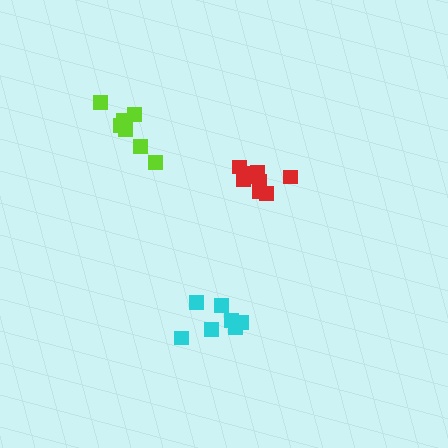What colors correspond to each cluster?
The clusters are colored: red, lime, cyan.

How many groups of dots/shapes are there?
There are 3 groups.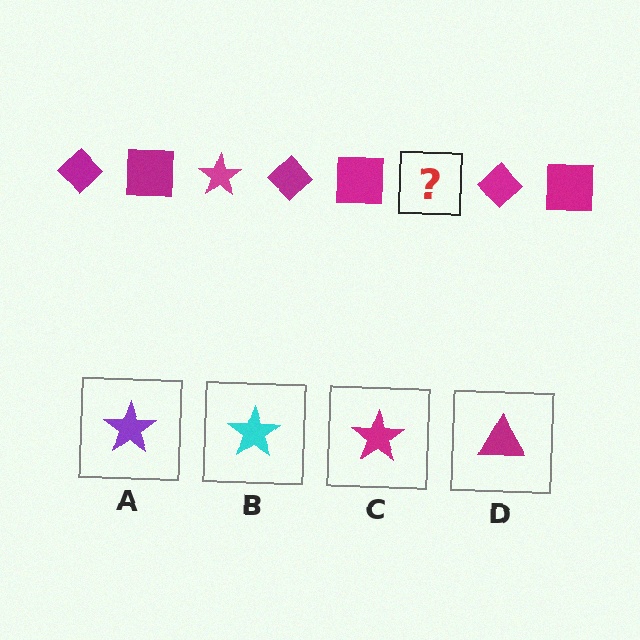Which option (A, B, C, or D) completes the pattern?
C.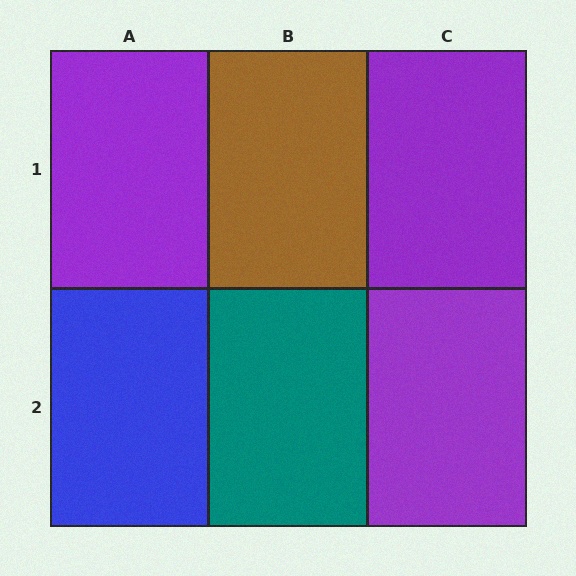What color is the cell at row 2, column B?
Teal.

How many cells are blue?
1 cell is blue.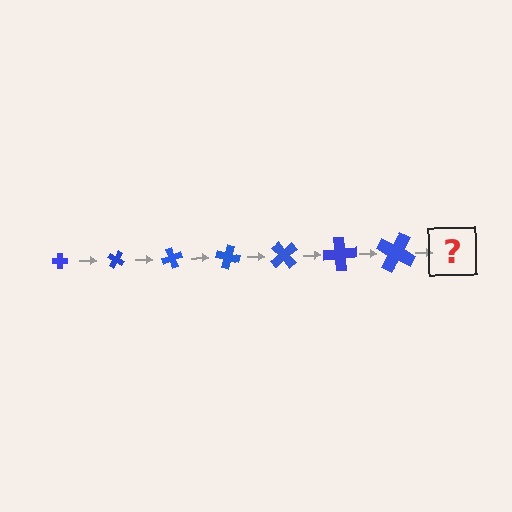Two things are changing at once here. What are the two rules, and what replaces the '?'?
The two rules are that the cross grows larger each step and it rotates 35 degrees each step. The '?' should be a cross, larger than the previous one and rotated 245 degrees from the start.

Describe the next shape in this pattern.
It should be a cross, larger than the previous one and rotated 245 degrees from the start.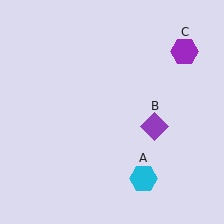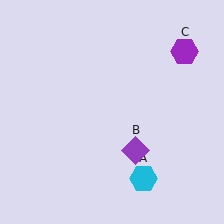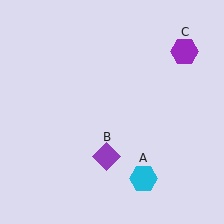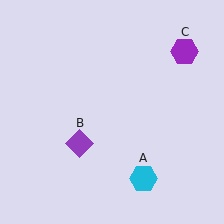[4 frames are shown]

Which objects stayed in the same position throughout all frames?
Cyan hexagon (object A) and purple hexagon (object C) remained stationary.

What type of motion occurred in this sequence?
The purple diamond (object B) rotated clockwise around the center of the scene.